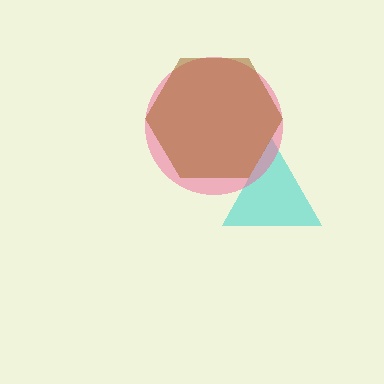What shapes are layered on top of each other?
The layered shapes are: a cyan triangle, a pink circle, a brown hexagon.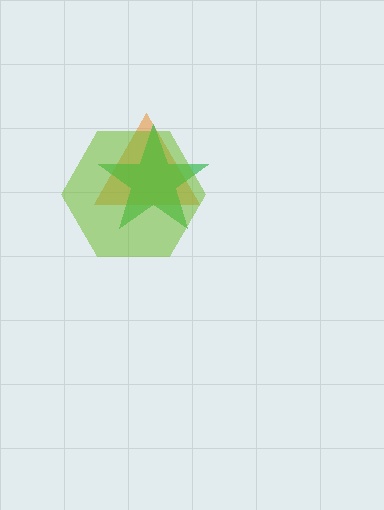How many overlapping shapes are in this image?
There are 3 overlapping shapes in the image.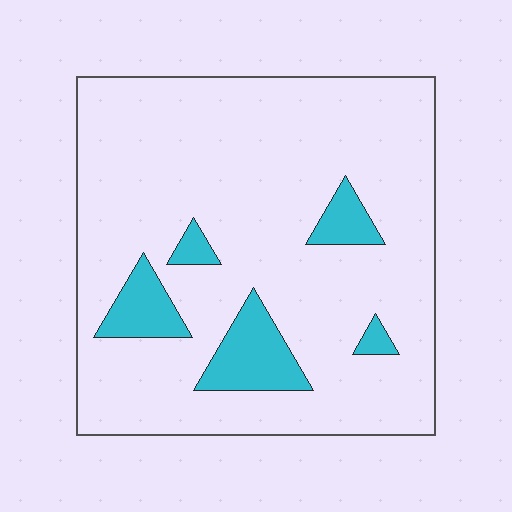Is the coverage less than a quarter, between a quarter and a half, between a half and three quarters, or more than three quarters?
Less than a quarter.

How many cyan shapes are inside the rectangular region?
5.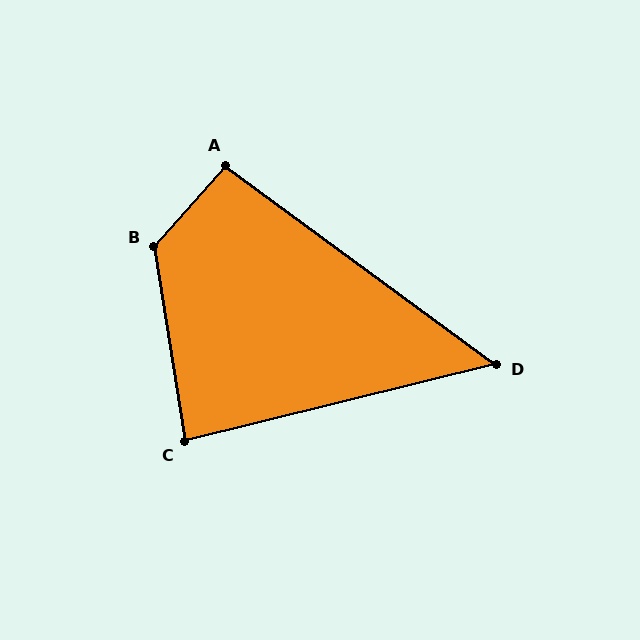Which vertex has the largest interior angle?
B, at approximately 130 degrees.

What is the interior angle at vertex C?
Approximately 85 degrees (approximately right).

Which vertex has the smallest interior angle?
D, at approximately 50 degrees.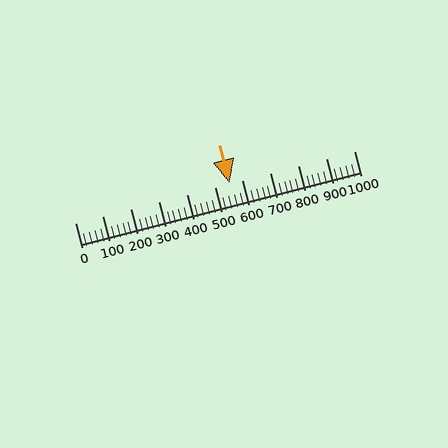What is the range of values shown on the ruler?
The ruler shows values from 0 to 1000.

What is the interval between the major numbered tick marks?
The major tick marks are spaced 100 units apart.